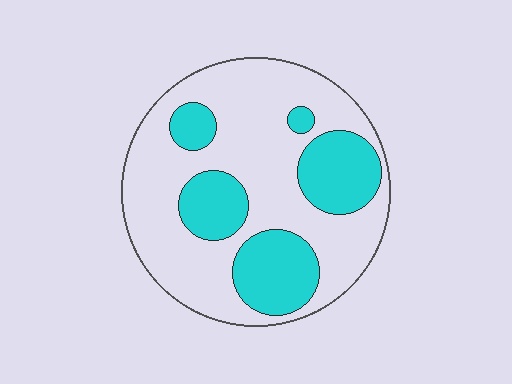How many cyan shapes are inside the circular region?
5.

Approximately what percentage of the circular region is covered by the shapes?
Approximately 30%.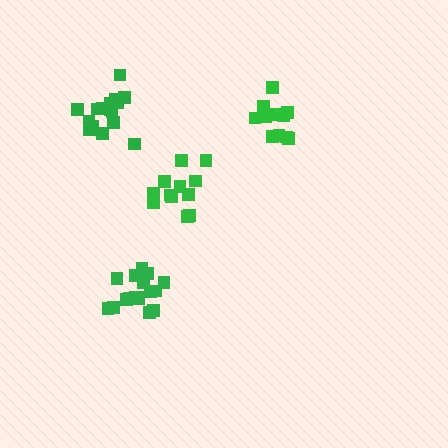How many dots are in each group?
Group 1: 11 dots, Group 2: 12 dots, Group 3: 16 dots, Group 4: 17 dots (56 total).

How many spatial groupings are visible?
There are 4 spatial groupings.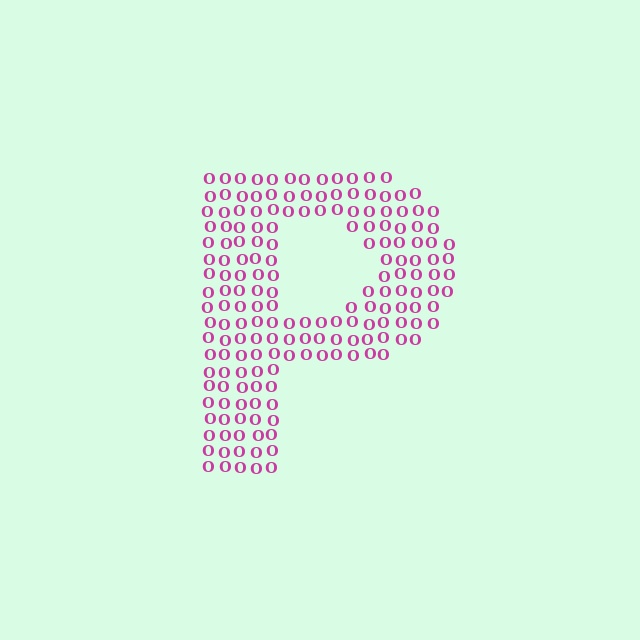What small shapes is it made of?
It is made of small letter O's.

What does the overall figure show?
The overall figure shows the letter P.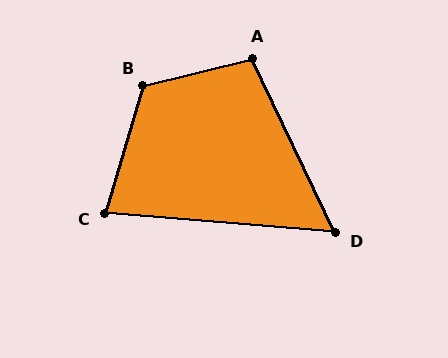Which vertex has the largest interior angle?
B, at approximately 120 degrees.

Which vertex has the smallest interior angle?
D, at approximately 60 degrees.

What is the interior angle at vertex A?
Approximately 102 degrees (obtuse).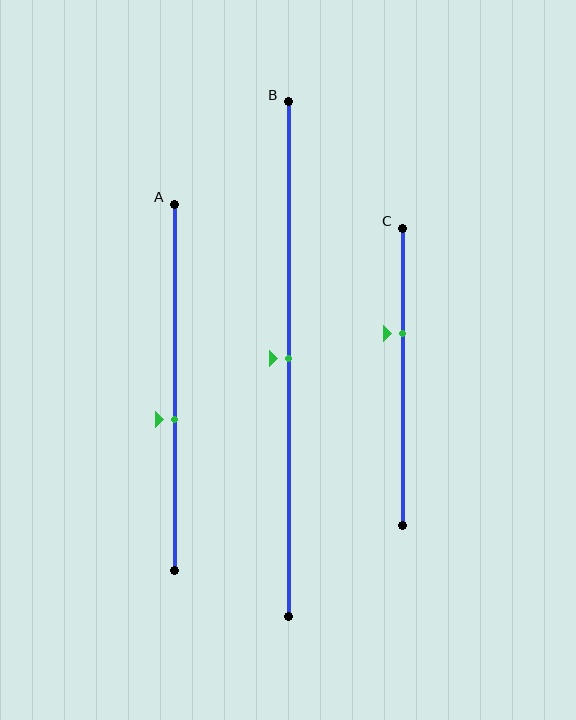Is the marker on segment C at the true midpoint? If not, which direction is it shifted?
No, the marker on segment C is shifted upward by about 15% of the segment length.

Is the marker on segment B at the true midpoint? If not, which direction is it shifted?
Yes, the marker on segment B is at the true midpoint.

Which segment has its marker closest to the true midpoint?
Segment B has its marker closest to the true midpoint.